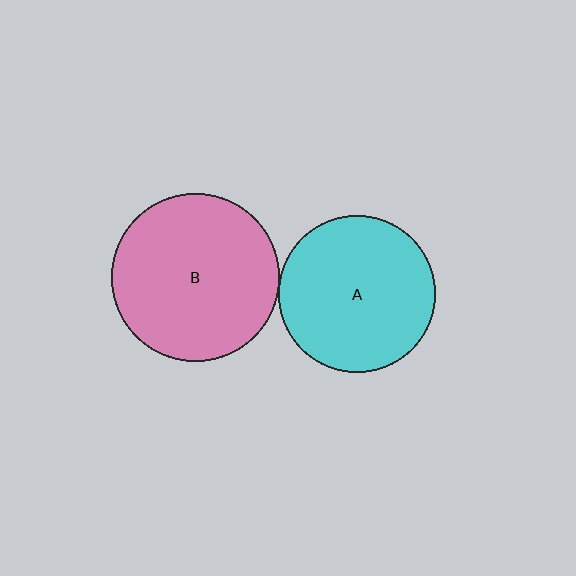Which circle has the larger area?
Circle B (pink).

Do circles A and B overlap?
Yes.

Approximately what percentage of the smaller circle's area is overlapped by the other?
Approximately 5%.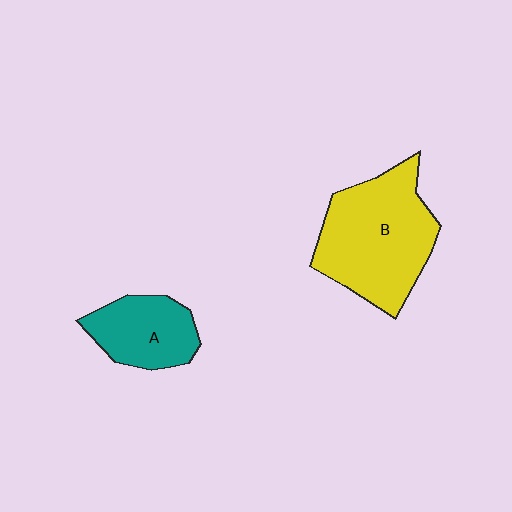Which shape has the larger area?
Shape B (yellow).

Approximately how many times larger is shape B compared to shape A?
Approximately 1.9 times.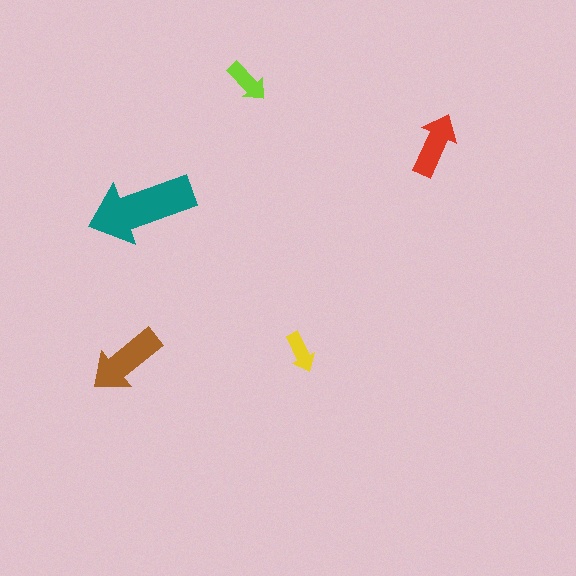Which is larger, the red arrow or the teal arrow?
The teal one.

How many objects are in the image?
There are 5 objects in the image.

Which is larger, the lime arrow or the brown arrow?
The brown one.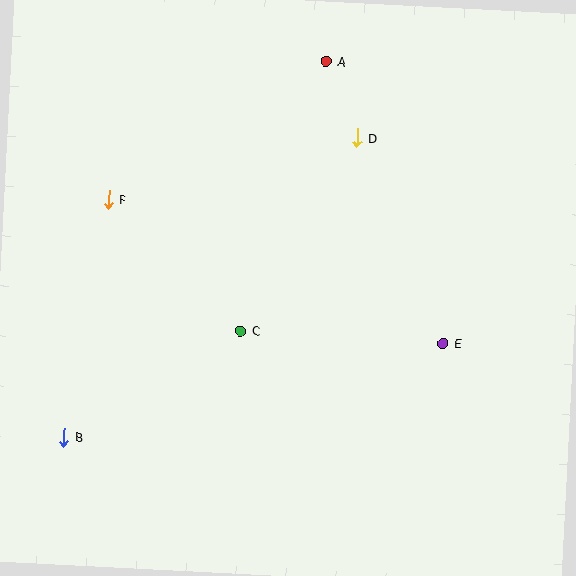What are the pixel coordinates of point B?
Point B is at (64, 437).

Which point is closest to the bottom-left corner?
Point B is closest to the bottom-left corner.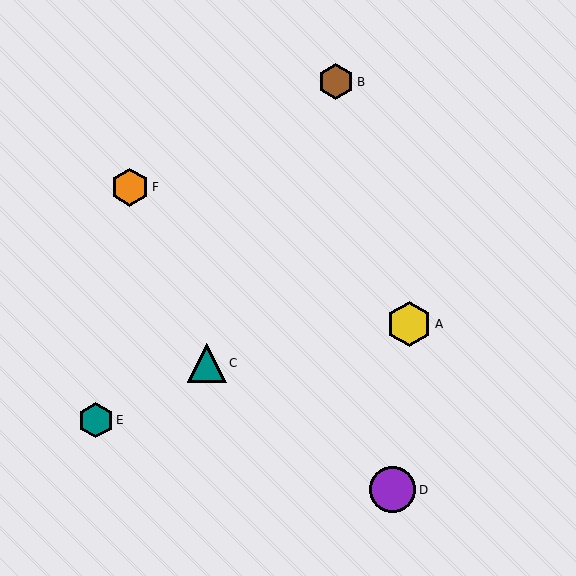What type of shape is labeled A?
Shape A is a yellow hexagon.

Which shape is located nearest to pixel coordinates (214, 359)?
The teal triangle (labeled C) at (207, 363) is nearest to that location.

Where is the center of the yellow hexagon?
The center of the yellow hexagon is at (409, 324).